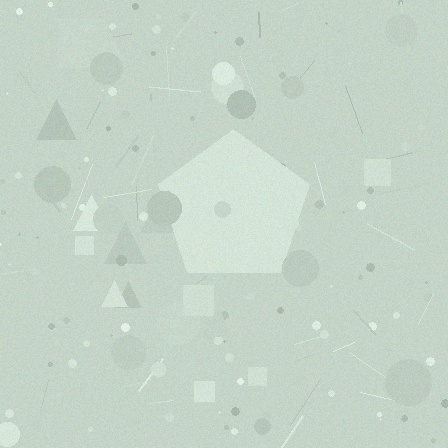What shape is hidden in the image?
A pentagon is hidden in the image.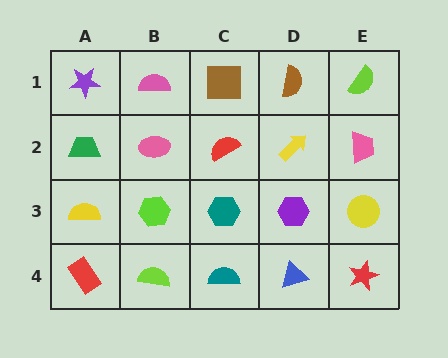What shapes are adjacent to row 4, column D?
A purple hexagon (row 3, column D), a teal semicircle (row 4, column C), a red star (row 4, column E).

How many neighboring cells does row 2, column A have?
3.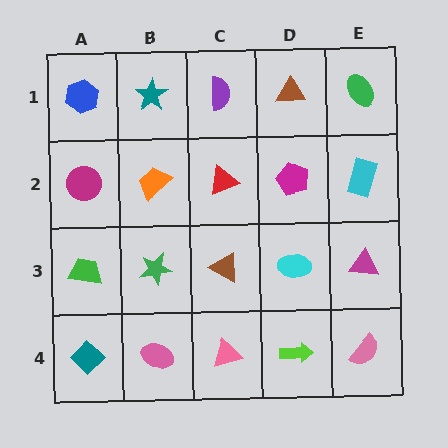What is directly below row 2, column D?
A cyan ellipse.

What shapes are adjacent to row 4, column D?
A cyan ellipse (row 3, column D), a pink triangle (row 4, column C), a pink semicircle (row 4, column E).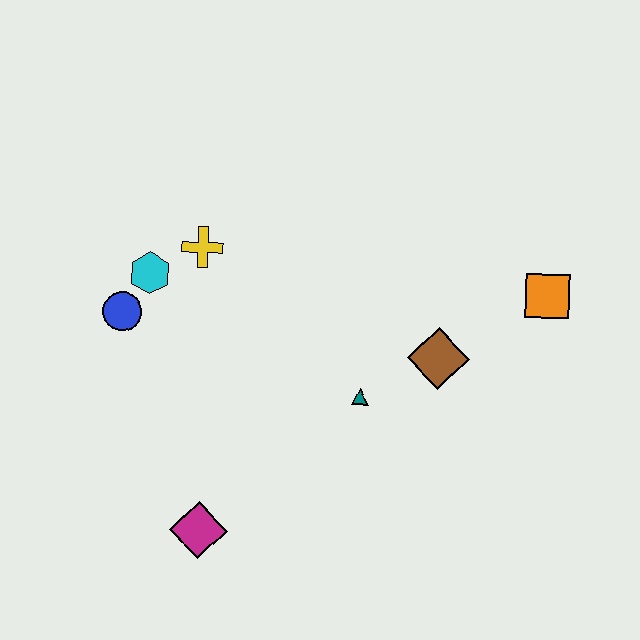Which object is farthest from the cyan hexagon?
The orange square is farthest from the cyan hexagon.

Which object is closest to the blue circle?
The cyan hexagon is closest to the blue circle.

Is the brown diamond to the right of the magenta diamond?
Yes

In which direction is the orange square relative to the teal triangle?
The orange square is to the right of the teal triangle.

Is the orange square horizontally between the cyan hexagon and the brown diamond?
No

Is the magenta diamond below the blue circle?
Yes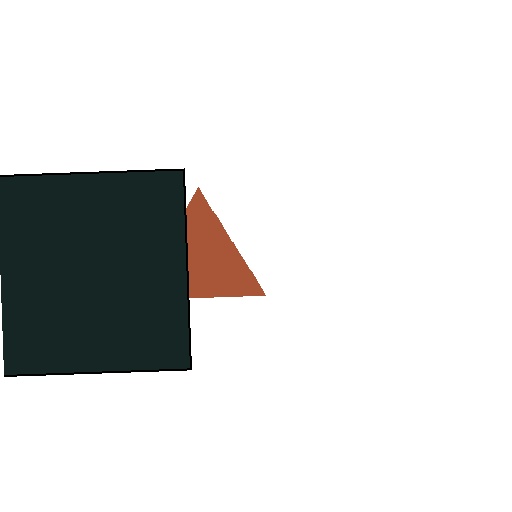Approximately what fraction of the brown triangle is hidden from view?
Roughly 31% of the brown triangle is hidden behind the black square.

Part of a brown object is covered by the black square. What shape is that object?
It is a triangle.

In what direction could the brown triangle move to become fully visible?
The brown triangle could move right. That would shift it out from behind the black square entirely.